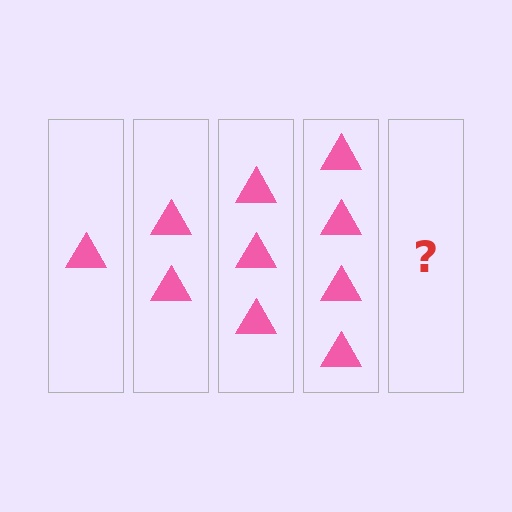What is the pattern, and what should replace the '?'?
The pattern is that each step adds one more triangle. The '?' should be 5 triangles.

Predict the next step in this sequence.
The next step is 5 triangles.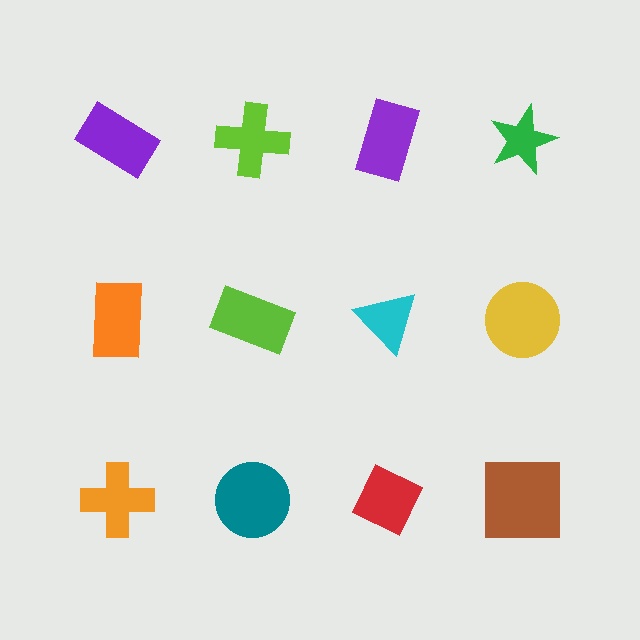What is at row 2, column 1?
An orange rectangle.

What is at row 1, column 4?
A green star.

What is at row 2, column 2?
A lime rectangle.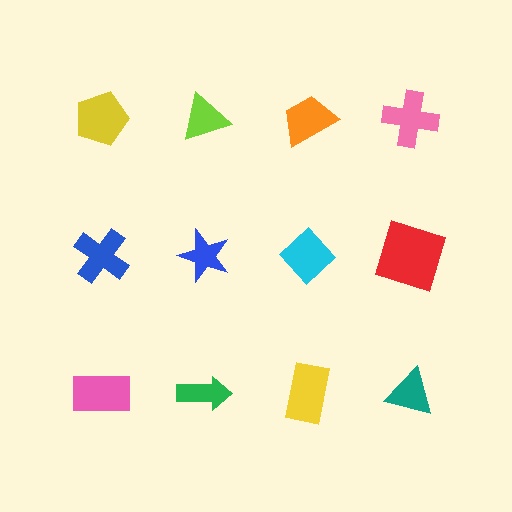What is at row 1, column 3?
An orange trapezoid.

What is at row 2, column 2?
A blue star.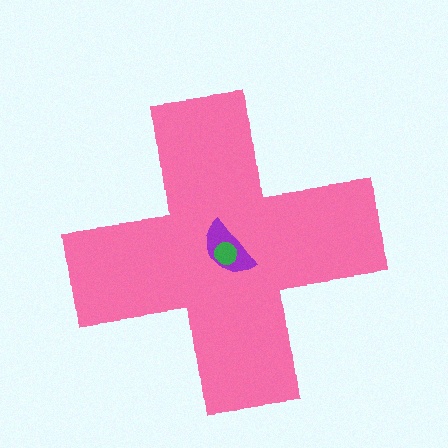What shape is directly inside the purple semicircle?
The green circle.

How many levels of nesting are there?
3.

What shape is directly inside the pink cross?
The purple semicircle.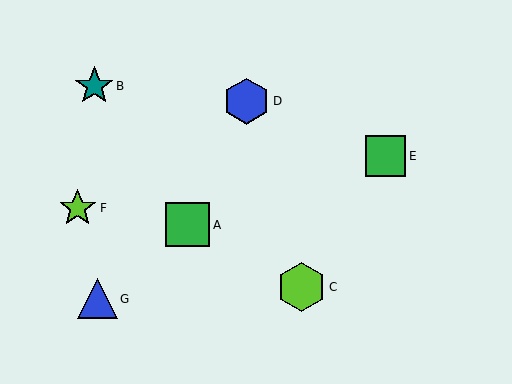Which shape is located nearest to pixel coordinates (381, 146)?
The green square (labeled E) at (386, 156) is nearest to that location.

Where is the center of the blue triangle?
The center of the blue triangle is at (97, 299).